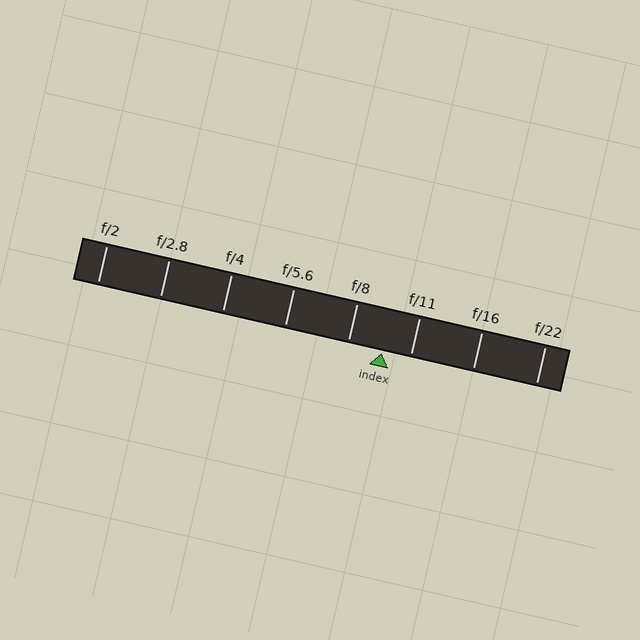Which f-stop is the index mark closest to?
The index mark is closest to f/11.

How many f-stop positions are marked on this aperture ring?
There are 8 f-stop positions marked.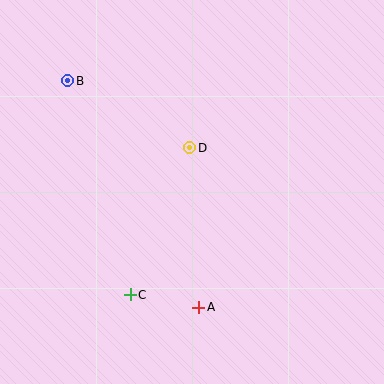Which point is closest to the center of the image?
Point D at (190, 148) is closest to the center.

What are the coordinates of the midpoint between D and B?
The midpoint between D and B is at (129, 114).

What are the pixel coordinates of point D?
Point D is at (190, 148).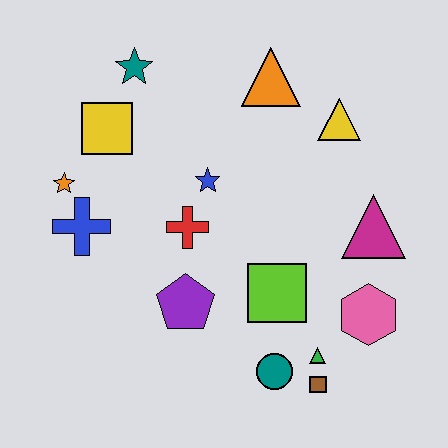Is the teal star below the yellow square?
No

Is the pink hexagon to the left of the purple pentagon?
No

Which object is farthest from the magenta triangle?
The orange star is farthest from the magenta triangle.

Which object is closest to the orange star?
The blue cross is closest to the orange star.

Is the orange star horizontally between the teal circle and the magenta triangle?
No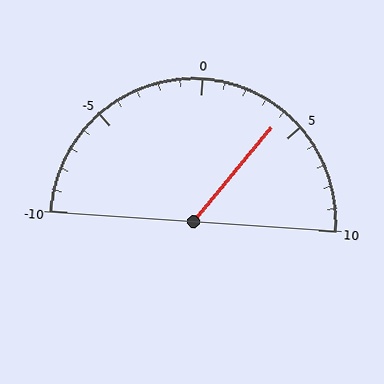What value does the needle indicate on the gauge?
The needle indicates approximately 4.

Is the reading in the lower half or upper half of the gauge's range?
The reading is in the upper half of the range (-10 to 10).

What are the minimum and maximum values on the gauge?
The gauge ranges from -10 to 10.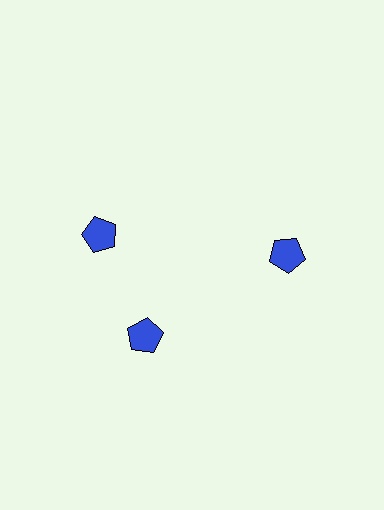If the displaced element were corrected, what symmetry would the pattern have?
It would have 3-fold rotational symmetry — the pattern would map onto itself every 120 degrees.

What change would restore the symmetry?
The symmetry would be restored by rotating it back into even spacing with its neighbors so that all 3 pentagons sit at equal angles and equal distance from the center.